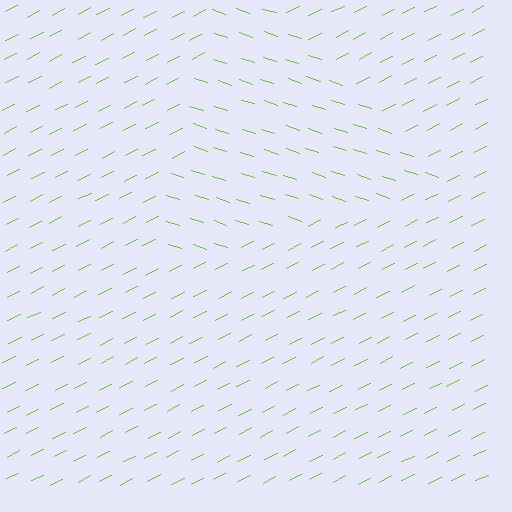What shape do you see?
I see a triangle.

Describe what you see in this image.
The image is filled with small lime line segments. A triangle region in the image has lines oriented differently from the surrounding lines, creating a visible texture boundary.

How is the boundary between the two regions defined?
The boundary is defined purely by a change in line orientation (approximately 45 degrees difference). All lines are the same color and thickness.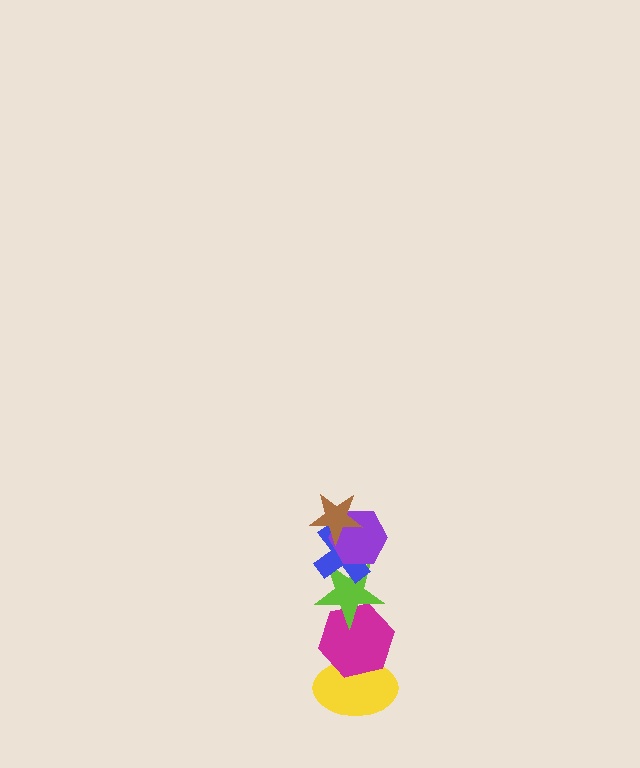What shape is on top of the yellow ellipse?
The magenta hexagon is on top of the yellow ellipse.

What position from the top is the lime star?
The lime star is 4th from the top.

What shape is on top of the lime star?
The blue cross is on top of the lime star.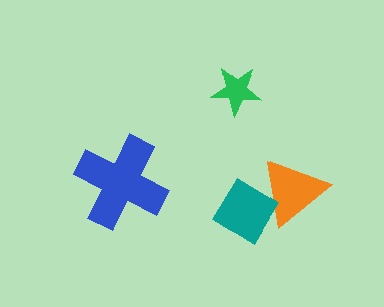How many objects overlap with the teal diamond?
1 object overlaps with the teal diamond.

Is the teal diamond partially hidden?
No, no other shape covers it.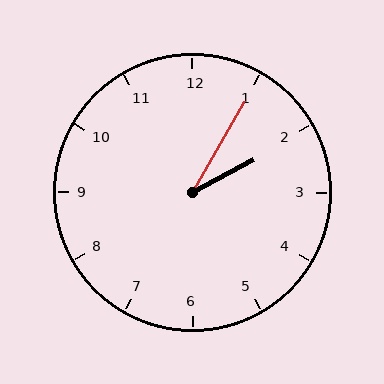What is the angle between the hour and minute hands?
Approximately 32 degrees.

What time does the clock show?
2:05.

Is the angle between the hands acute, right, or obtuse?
It is acute.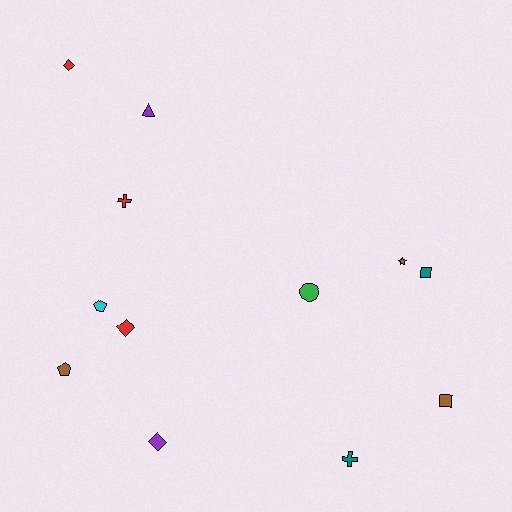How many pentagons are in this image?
There are 2 pentagons.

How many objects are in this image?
There are 12 objects.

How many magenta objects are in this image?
There are no magenta objects.